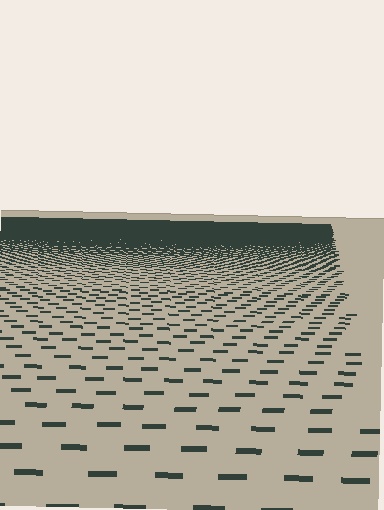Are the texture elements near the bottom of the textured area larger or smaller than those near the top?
Larger. Near the bottom, elements are closer to the viewer and appear at a bigger on-screen size.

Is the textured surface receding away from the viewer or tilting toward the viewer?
The surface is receding away from the viewer. Texture elements get smaller and denser toward the top.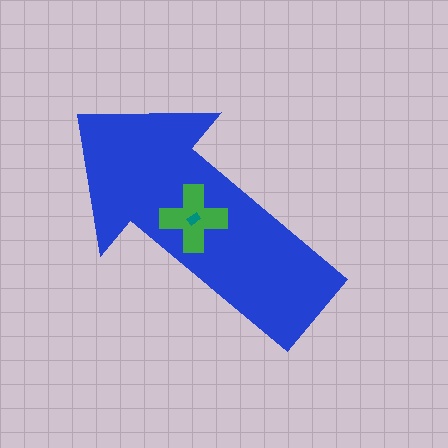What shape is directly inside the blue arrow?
The green cross.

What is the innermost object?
The teal rectangle.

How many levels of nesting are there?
3.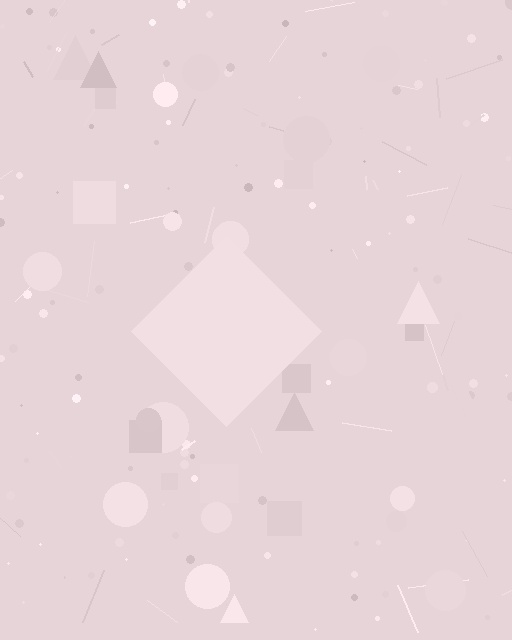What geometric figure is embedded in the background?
A diamond is embedded in the background.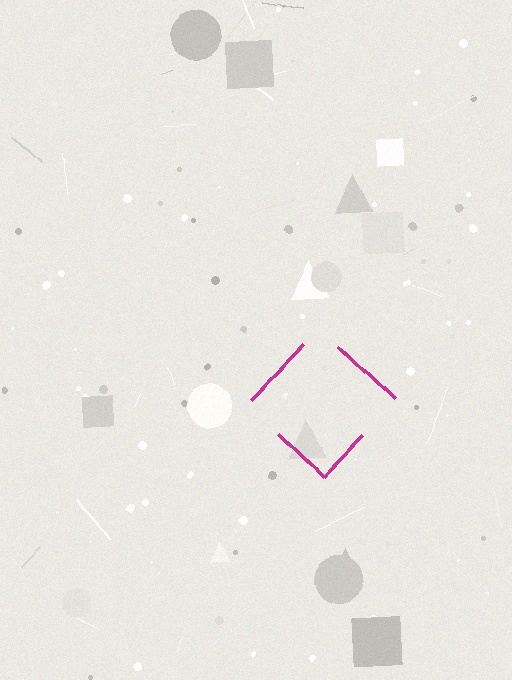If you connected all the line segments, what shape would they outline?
They would outline a diamond.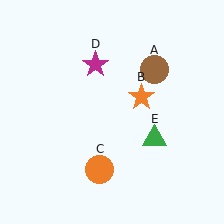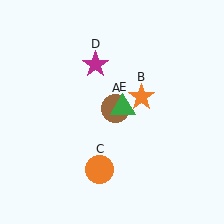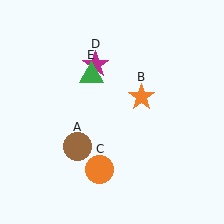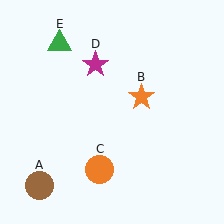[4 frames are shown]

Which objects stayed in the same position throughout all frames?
Orange star (object B) and orange circle (object C) and magenta star (object D) remained stationary.